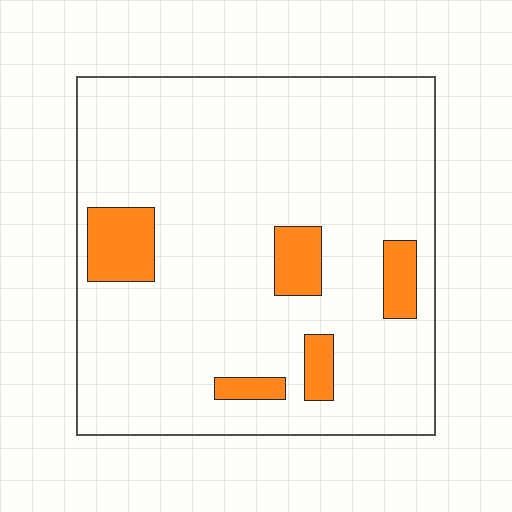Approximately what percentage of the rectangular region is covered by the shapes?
Approximately 10%.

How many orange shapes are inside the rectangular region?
5.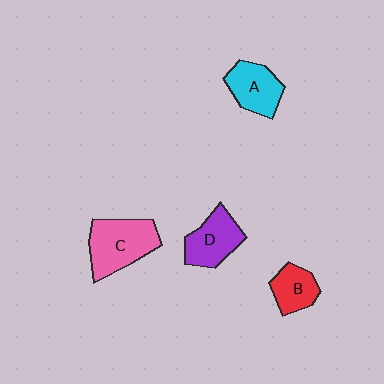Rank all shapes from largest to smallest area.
From largest to smallest: C (pink), D (purple), A (cyan), B (red).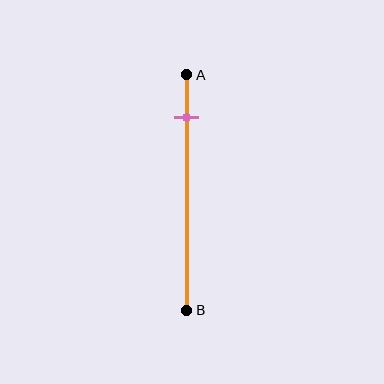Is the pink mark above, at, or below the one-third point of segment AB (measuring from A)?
The pink mark is above the one-third point of segment AB.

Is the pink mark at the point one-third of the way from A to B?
No, the mark is at about 20% from A, not at the 33% one-third point.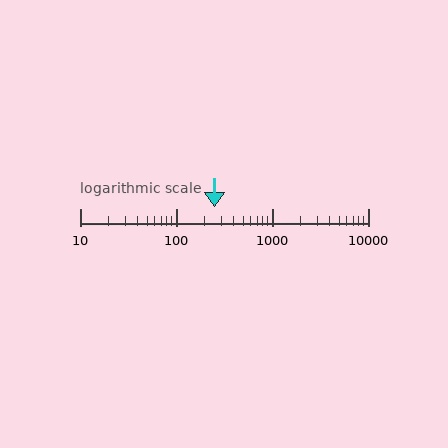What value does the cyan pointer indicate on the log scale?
The pointer indicates approximately 250.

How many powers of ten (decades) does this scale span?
The scale spans 3 decades, from 10 to 10000.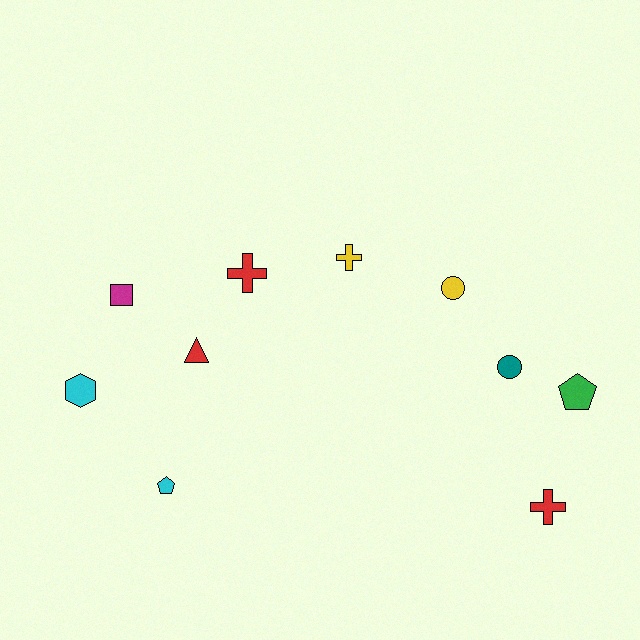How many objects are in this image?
There are 10 objects.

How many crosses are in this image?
There are 3 crosses.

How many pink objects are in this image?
There are no pink objects.